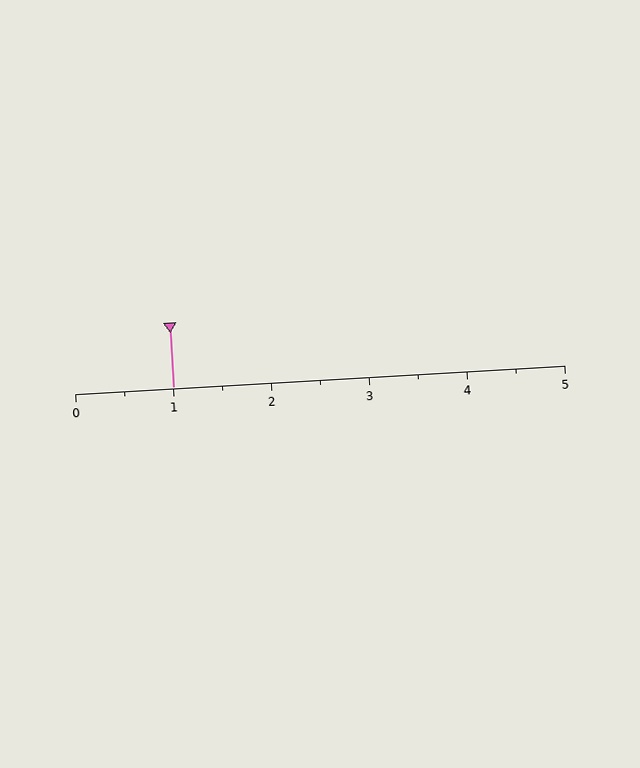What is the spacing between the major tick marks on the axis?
The major ticks are spaced 1 apart.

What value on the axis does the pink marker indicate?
The marker indicates approximately 1.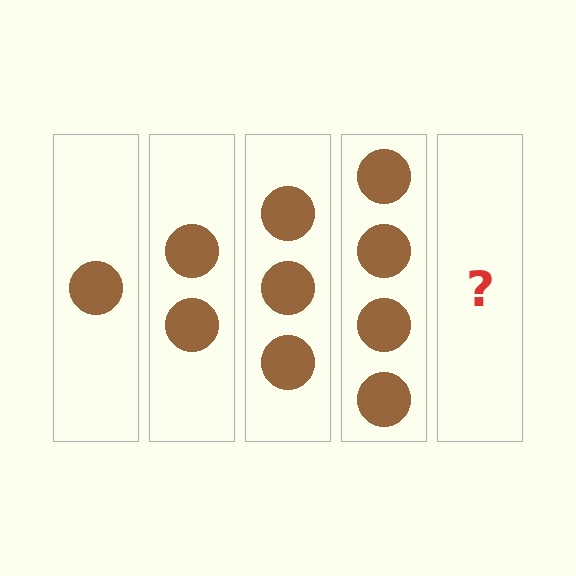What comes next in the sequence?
The next element should be 5 circles.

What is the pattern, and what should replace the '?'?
The pattern is that each step adds one more circle. The '?' should be 5 circles.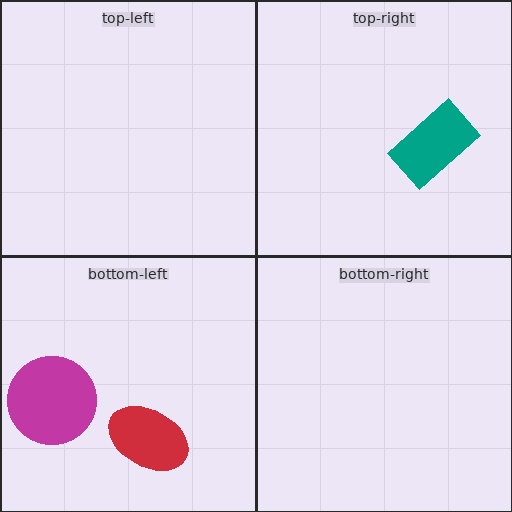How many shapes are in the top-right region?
1.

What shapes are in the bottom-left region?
The red ellipse, the magenta circle.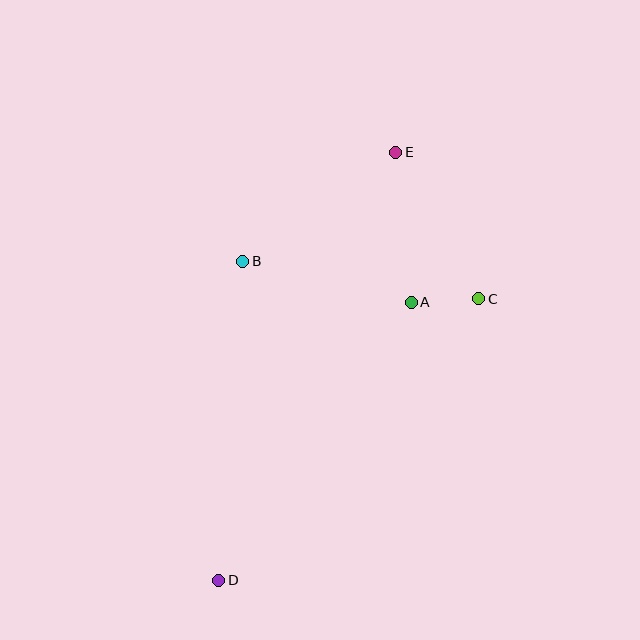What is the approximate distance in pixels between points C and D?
The distance between C and D is approximately 383 pixels.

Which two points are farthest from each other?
Points D and E are farthest from each other.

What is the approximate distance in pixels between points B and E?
The distance between B and E is approximately 188 pixels.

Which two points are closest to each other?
Points A and C are closest to each other.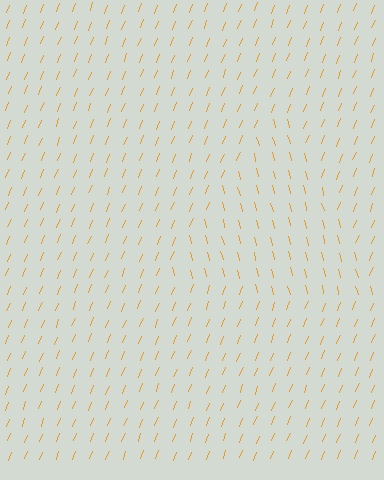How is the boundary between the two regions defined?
The boundary is defined purely by a change in line orientation (approximately 36 degrees difference). All lines are the same color and thickness.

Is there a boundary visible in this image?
Yes, there is a texture boundary formed by a change in line orientation.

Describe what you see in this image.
The image is filled with small orange line segments. A triangle region in the image has lines oriented differently from the surrounding lines, creating a visible texture boundary.